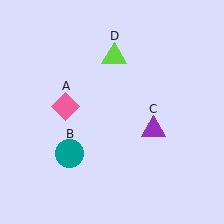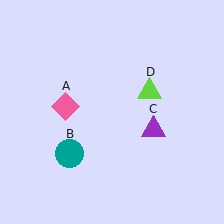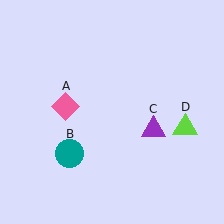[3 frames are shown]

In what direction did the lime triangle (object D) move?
The lime triangle (object D) moved down and to the right.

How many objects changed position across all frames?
1 object changed position: lime triangle (object D).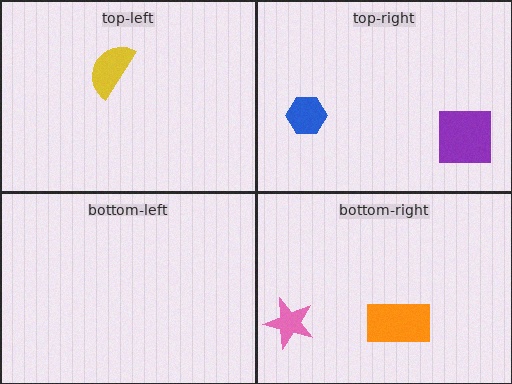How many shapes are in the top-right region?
2.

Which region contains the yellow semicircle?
The top-left region.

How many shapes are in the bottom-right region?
2.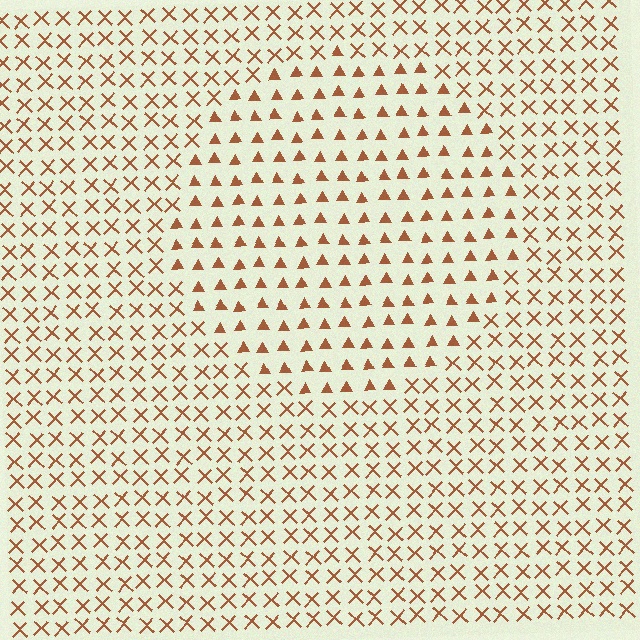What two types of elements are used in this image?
The image uses triangles inside the circle region and X marks outside it.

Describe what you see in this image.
The image is filled with small brown elements arranged in a uniform grid. A circle-shaped region contains triangles, while the surrounding area contains X marks. The boundary is defined purely by the change in element shape.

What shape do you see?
I see a circle.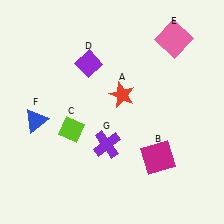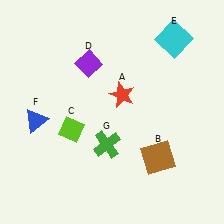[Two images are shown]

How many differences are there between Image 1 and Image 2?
There are 3 differences between the two images.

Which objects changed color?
B changed from magenta to brown. E changed from pink to cyan. G changed from purple to green.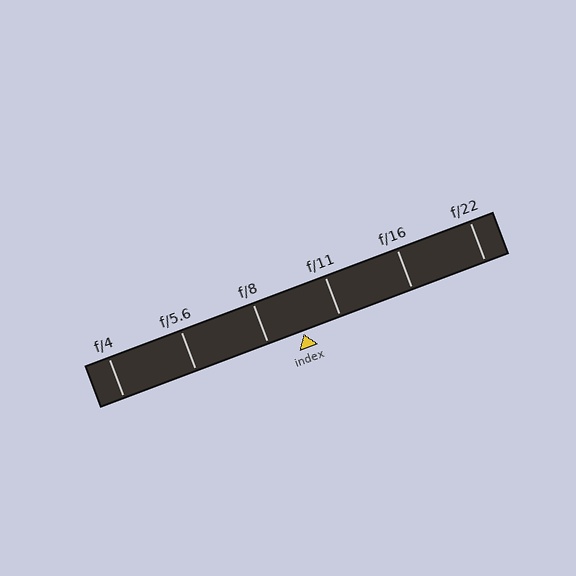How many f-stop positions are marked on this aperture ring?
There are 6 f-stop positions marked.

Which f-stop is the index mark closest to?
The index mark is closest to f/8.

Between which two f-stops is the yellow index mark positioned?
The index mark is between f/8 and f/11.